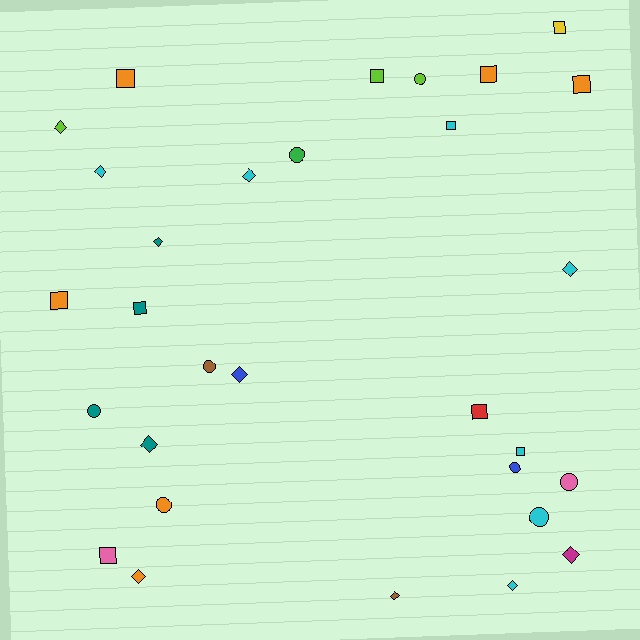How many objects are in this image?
There are 30 objects.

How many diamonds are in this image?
There are 11 diamonds.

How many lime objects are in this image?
There are 3 lime objects.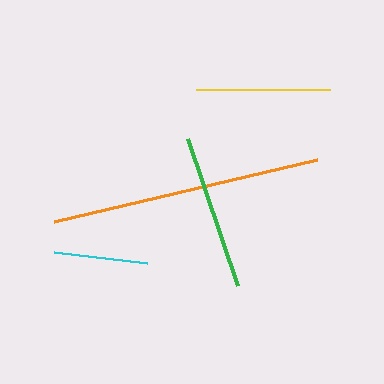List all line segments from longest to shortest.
From longest to shortest: orange, green, yellow, cyan.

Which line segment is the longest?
The orange line is the longest at approximately 270 pixels.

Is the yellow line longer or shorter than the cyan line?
The yellow line is longer than the cyan line.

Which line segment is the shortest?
The cyan line is the shortest at approximately 94 pixels.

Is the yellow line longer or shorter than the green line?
The green line is longer than the yellow line.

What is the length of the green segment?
The green segment is approximately 155 pixels long.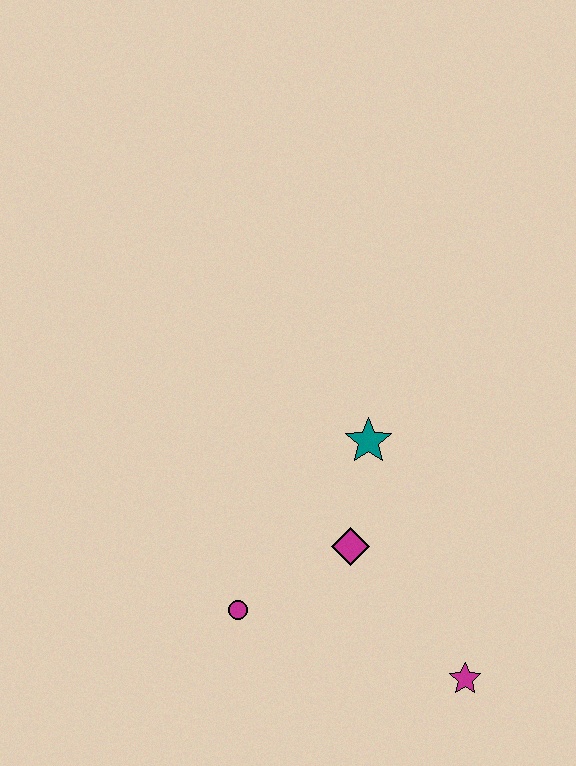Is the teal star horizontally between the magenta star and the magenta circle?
Yes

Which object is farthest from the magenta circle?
The magenta star is farthest from the magenta circle.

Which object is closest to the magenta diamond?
The teal star is closest to the magenta diamond.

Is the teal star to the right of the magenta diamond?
Yes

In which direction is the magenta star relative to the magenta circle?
The magenta star is to the right of the magenta circle.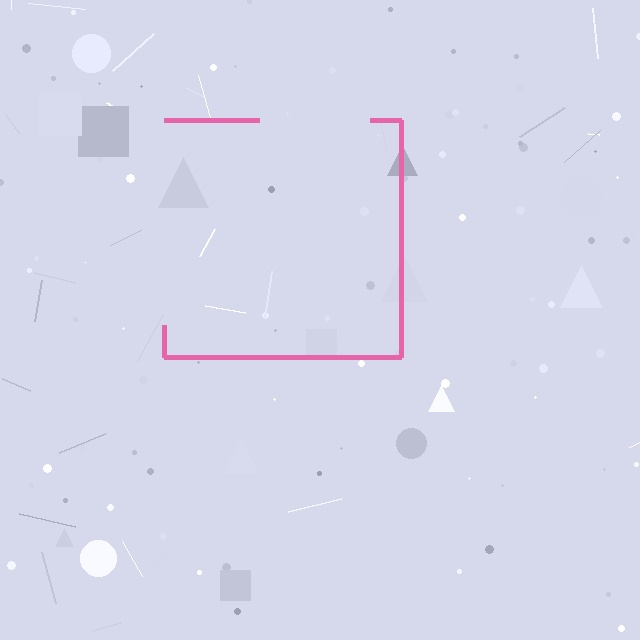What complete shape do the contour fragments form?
The contour fragments form a square.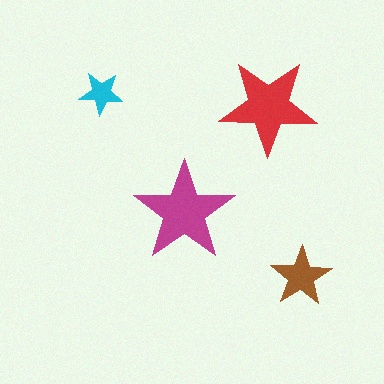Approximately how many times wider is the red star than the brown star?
About 1.5 times wider.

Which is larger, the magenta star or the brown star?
The magenta one.